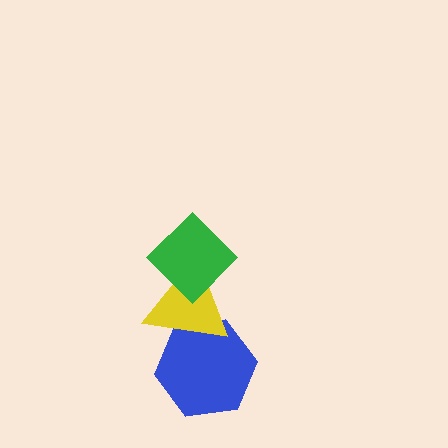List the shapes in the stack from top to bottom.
From top to bottom: the green diamond, the yellow triangle, the blue hexagon.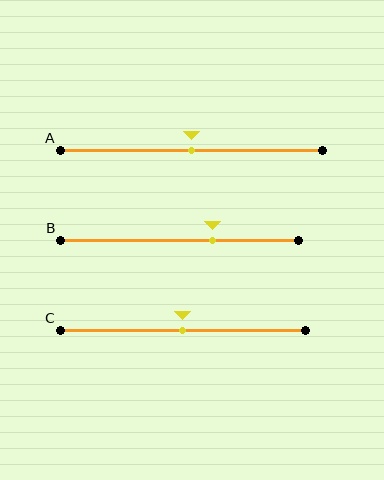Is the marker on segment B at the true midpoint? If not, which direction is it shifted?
No, the marker on segment B is shifted to the right by about 14% of the segment length.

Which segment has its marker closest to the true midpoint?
Segment A has its marker closest to the true midpoint.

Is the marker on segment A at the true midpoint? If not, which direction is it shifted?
Yes, the marker on segment A is at the true midpoint.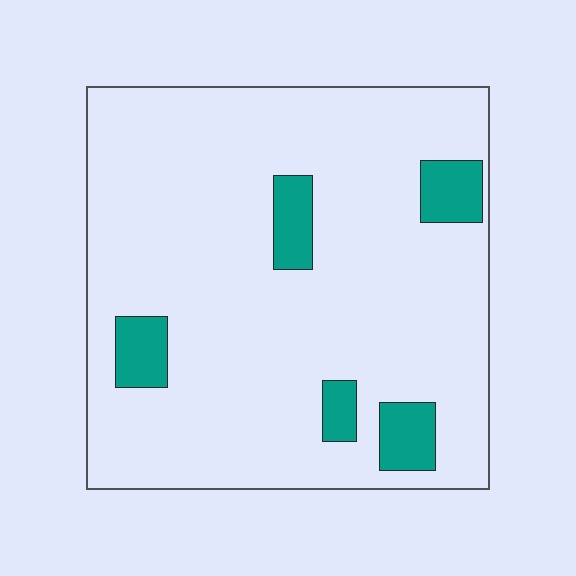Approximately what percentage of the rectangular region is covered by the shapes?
Approximately 10%.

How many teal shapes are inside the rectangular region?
5.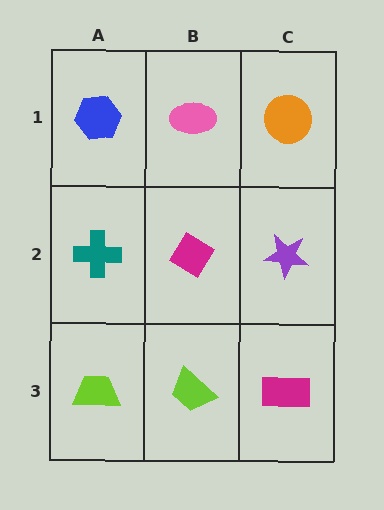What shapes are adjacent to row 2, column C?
An orange circle (row 1, column C), a magenta rectangle (row 3, column C), a magenta diamond (row 2, column B).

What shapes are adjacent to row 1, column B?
A magenta diamond (row 2, column B), a blue hexagon (row 1, column A), an orange circle (row 1, column C).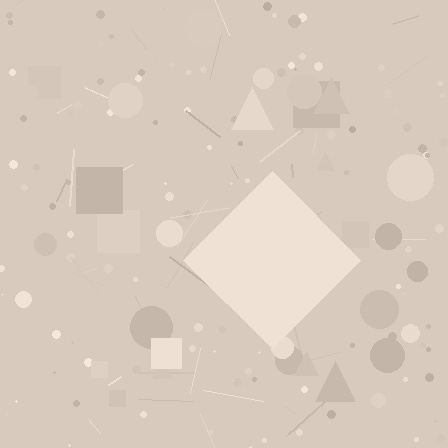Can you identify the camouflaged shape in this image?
The camouflaged shape is a diamond.